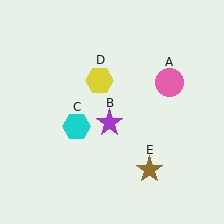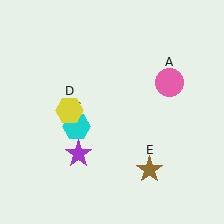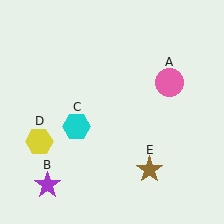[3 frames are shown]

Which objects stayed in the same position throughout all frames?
Pink circle (object A) and cyan hexagon (object C) and brown star (object E) remained stationary.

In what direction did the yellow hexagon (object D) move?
The yellow hexagon (object D) moved down and to the left.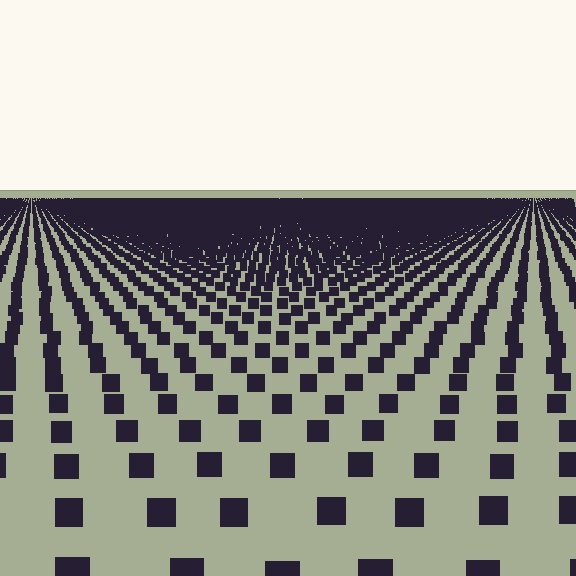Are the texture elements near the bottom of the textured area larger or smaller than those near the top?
Larger. Near the bottom, elements are closer to the viewer and appear at a bigger on-screen size.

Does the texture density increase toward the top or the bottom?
Density increases toward the top.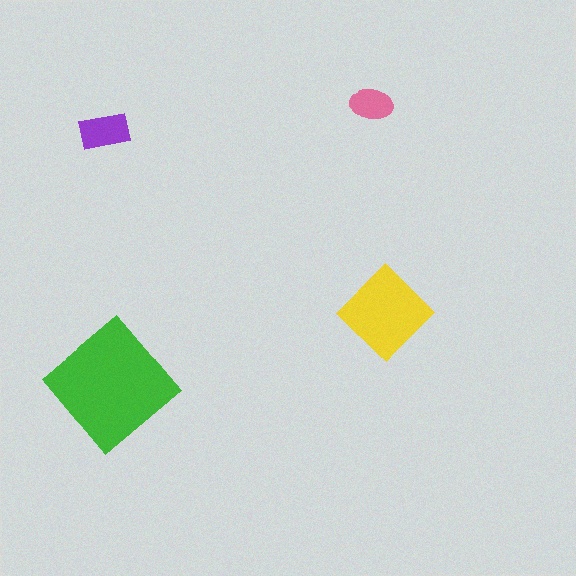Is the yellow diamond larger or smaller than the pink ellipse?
Larger.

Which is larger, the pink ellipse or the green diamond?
The green diamond.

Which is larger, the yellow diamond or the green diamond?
The green diamond.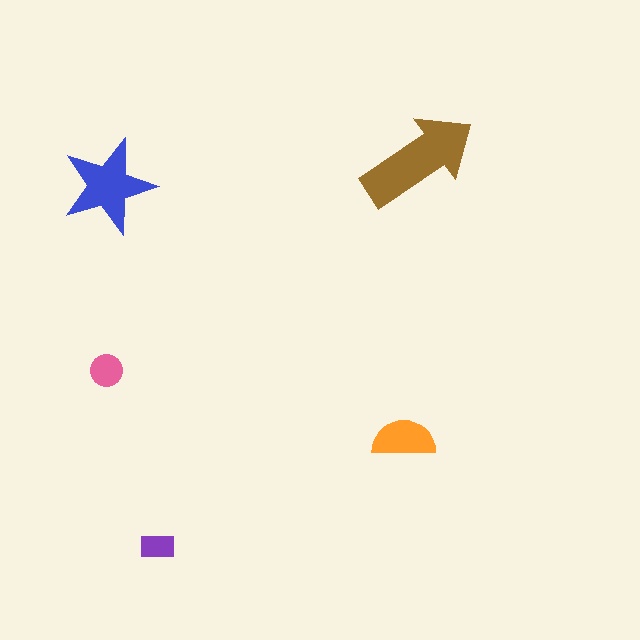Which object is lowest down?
The purple rectangle is bottommost.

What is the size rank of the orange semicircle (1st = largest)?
3rd.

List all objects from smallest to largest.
The purple rectangle, the pink circle, the orange semicircle, the blue star, the brown arrow.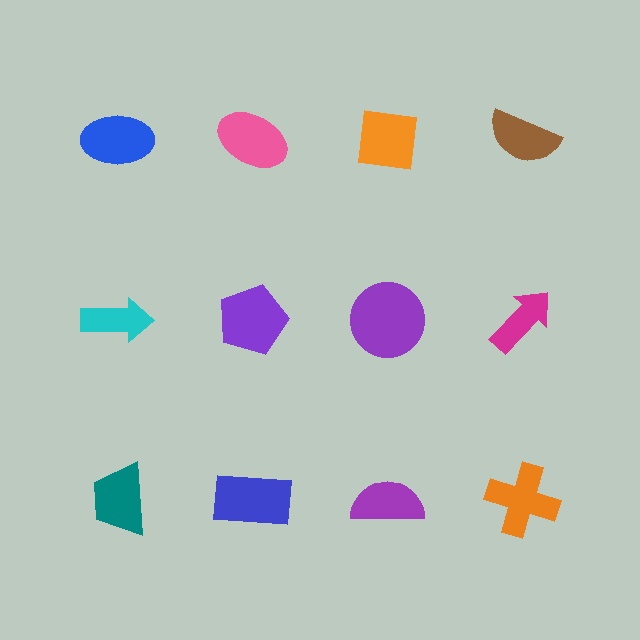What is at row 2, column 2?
A purple pentagon.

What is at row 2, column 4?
A magenta arrow.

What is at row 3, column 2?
A blue rectangle.